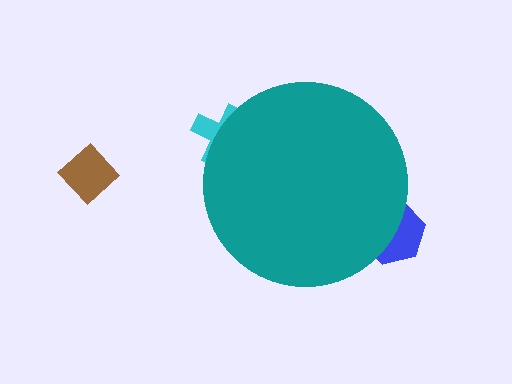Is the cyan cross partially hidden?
Yes, the cyan cross is partially hidden behind the teal circle.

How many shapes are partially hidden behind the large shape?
2 shapes are partially hidden.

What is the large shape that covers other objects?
A teal circle.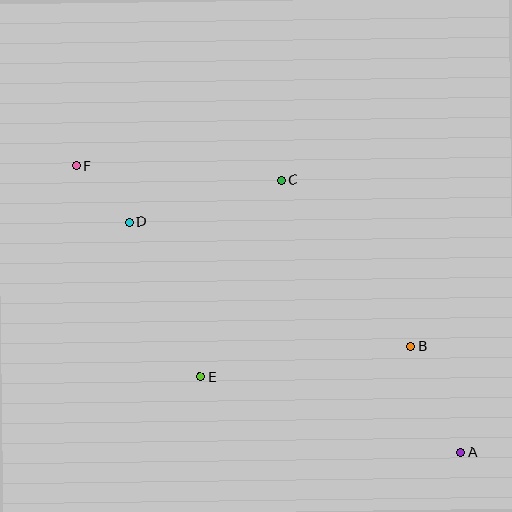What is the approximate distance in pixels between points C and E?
The distance between C and E is approximately 212 pixels.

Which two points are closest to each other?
Points D and F are closest to each other.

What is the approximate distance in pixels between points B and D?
The distance between B and D is approximately 308 pixels.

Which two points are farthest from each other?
Points A and F are farthest from each other.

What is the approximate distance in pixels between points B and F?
The distance between B and F is approximately 380 pixels.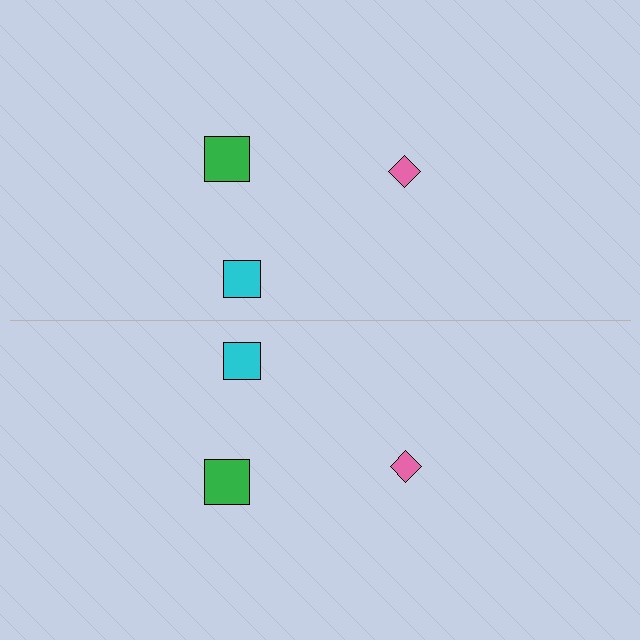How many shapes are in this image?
There are 6 shapes in this image.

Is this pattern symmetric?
Yes, this pattern has bilateral (reflection) symmetry.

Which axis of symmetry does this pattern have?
The pattern has a horizontal axis of symmetry running through the center of the image.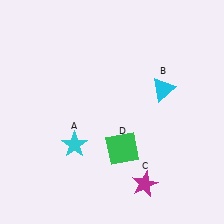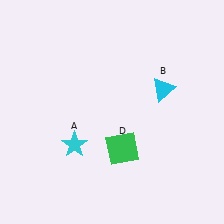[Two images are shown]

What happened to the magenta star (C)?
The magenta star (C) was removed in Image 2. It was in the bottom-right area of Image 1.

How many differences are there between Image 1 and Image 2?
There is 1 difference between the two images.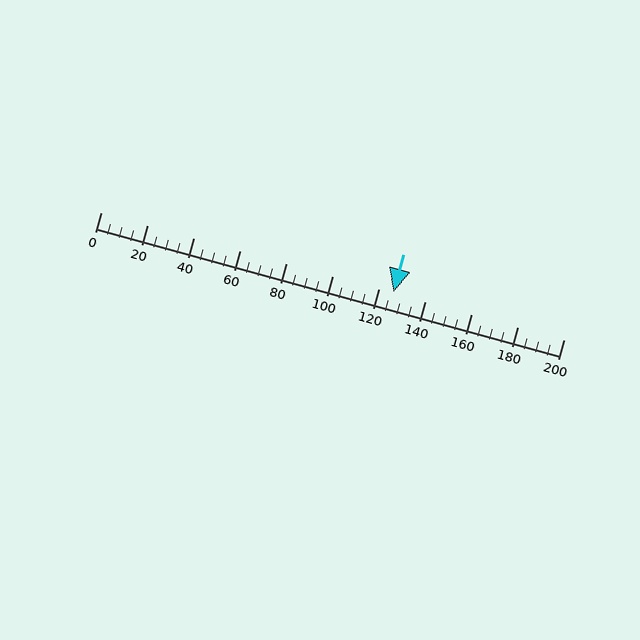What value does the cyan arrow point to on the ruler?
The cyan arrow points to approximately 126.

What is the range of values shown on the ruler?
The ruler shows values from 0 to 200.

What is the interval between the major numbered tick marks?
The major tick marks are spaced 20 units apart.